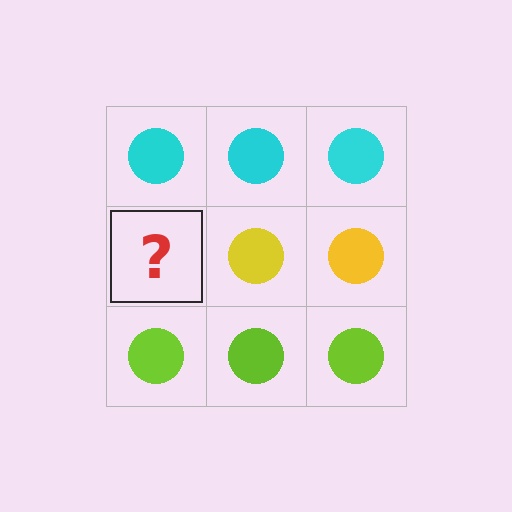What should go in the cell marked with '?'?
The missing cell should contain a yellow circle.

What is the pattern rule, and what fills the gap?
The rule is that each row has a consistent color. The gap should be filled with a yellow circle.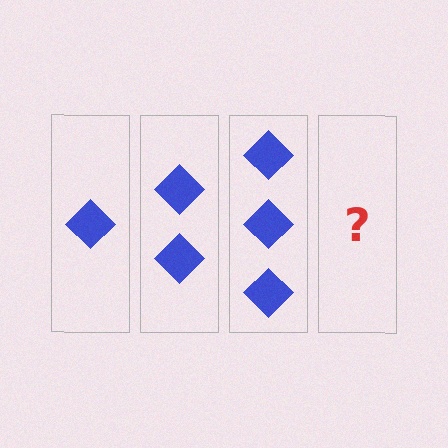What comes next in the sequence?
The next element should be 4 diamonds.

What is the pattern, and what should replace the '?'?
The pattern is that each step adds one more diamond. The '?' should be 4 diamonds.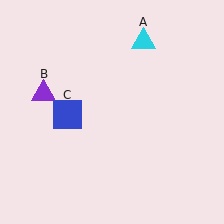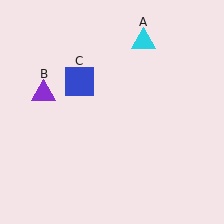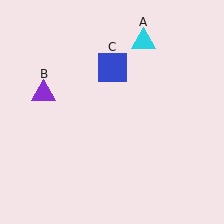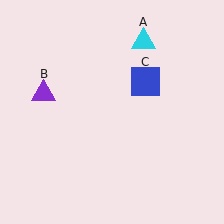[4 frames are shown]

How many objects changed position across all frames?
1 object changed position: blue square (object C).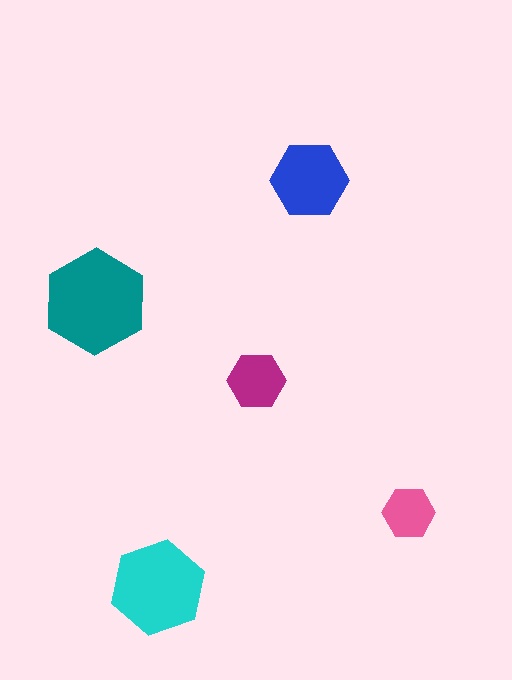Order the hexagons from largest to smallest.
the teal one, the cyan one, the blue one, the magenta one, the pink one.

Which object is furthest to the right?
The pink hexagon is rightmost.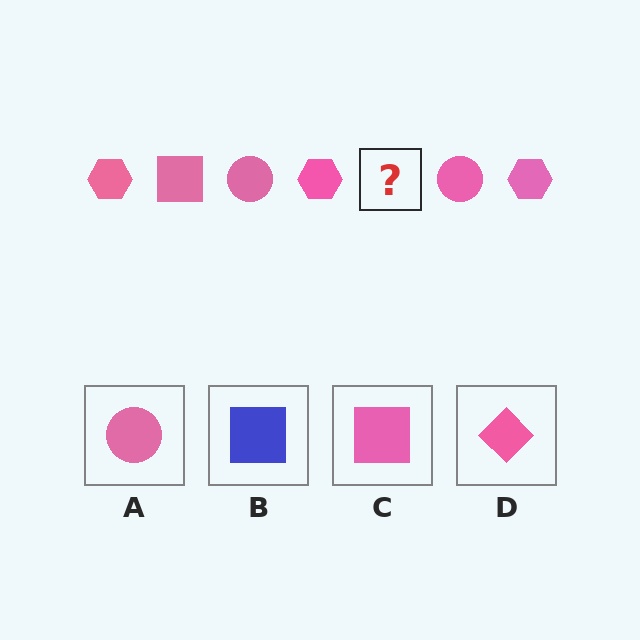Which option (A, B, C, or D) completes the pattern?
C.